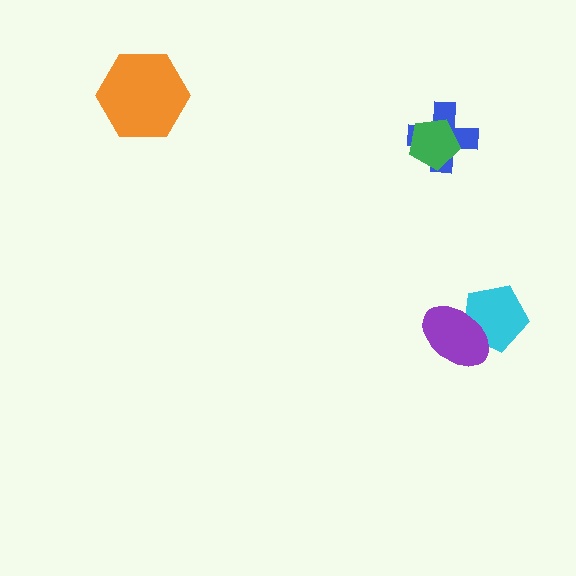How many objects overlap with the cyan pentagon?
1 object overlaps with the cyan pentagon.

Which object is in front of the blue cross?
The green pentagon is in front of the blue cross.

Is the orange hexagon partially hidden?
No, no other shape covers it.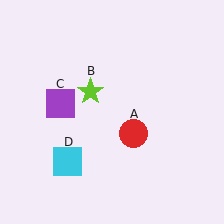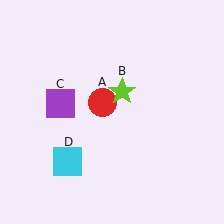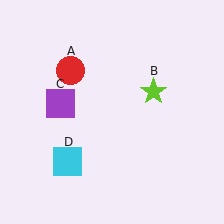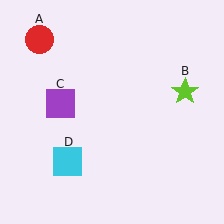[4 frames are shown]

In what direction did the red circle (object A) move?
The red circle (object A) moved up and to the left.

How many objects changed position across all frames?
2 objects changed position: red circle (object A), lime star (object B).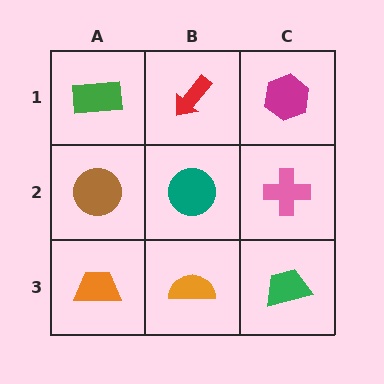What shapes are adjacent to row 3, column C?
A pink cross (row 2, column C), an orange semicircle (row 3, column B).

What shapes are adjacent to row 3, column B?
A teal circle (row 2, column B), an orange trapezoid (row 3, column A), a green trapezoid (row 3, column C).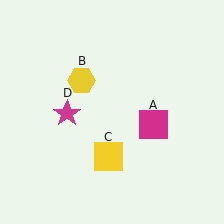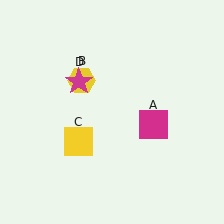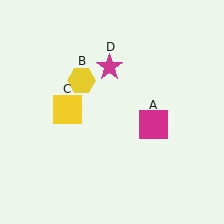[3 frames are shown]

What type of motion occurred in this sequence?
The yellow square (object C), magenta star (object D) rotated clockwise around the center of the scene.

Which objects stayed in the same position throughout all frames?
Magenta square (object A) and yellow hexagon (object B) remained stationary.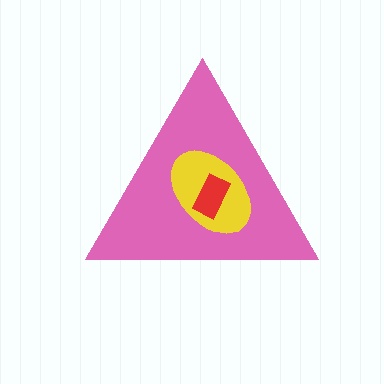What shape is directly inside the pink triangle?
The yellow ellipse.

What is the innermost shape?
The red rectangle.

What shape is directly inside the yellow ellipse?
The red rectangle.